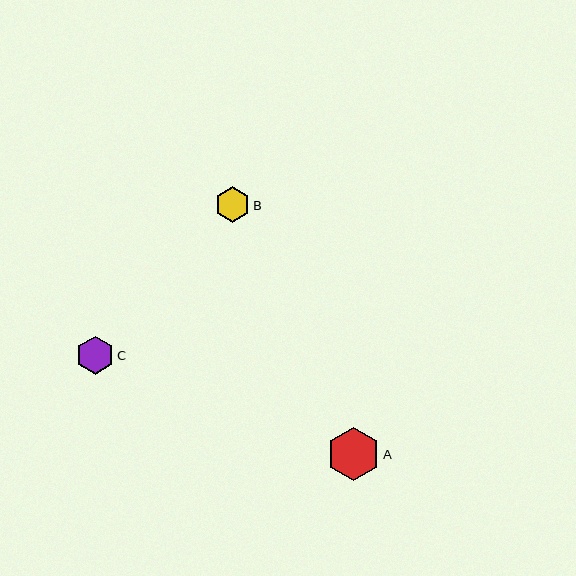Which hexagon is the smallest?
Hexagon B is the smallest with a size of approximately 35 pixels.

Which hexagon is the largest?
Hexagon A is the largest with a size of approximately 53 pixels.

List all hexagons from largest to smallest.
From largest to smallest: A, C, B.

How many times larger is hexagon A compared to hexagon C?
Hexagon A is approximately 1.4 times the size of hexagon C.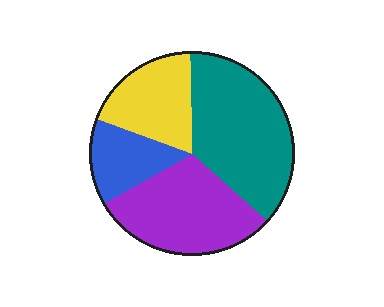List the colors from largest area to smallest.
From largest to smallest: teal, purple, yellow, blue.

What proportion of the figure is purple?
Purple covers 30% of the figure.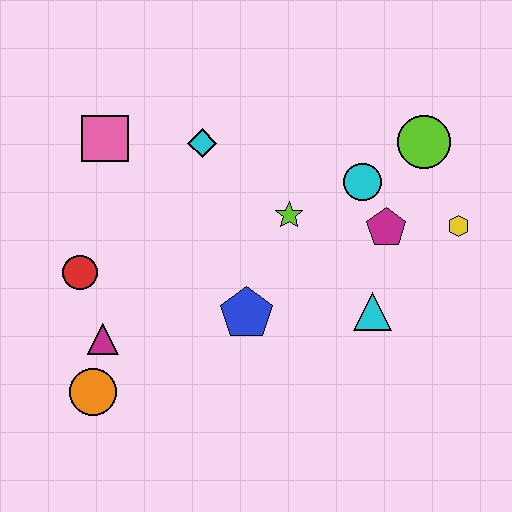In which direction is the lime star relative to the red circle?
The lime star is to the right of the red circle.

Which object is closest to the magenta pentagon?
The cyan circle is closest to the magenta pentagon.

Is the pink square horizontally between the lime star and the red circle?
Yes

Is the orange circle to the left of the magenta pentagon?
Yes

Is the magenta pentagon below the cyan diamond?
Yes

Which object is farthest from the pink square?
The yellow hexagon is farthest from the pink square.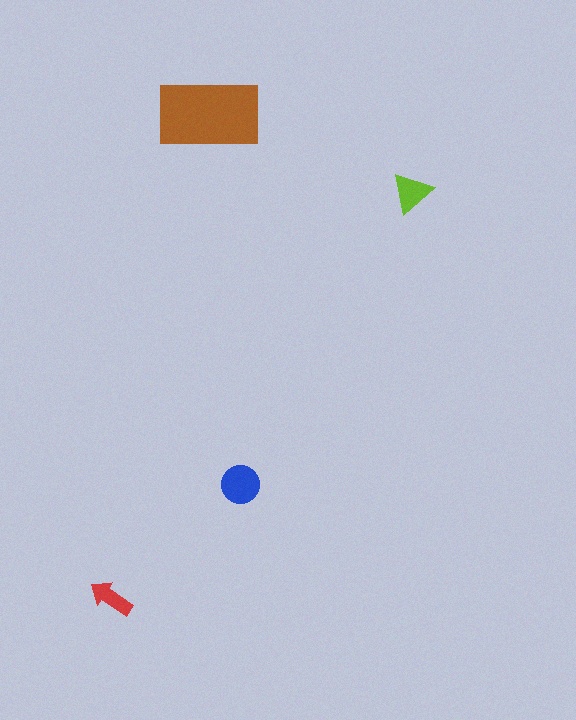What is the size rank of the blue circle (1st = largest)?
2nd.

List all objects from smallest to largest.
The red arrow, the lime triangle, the blue circle, the brown rectangle.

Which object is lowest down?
The red arrow is bottommost.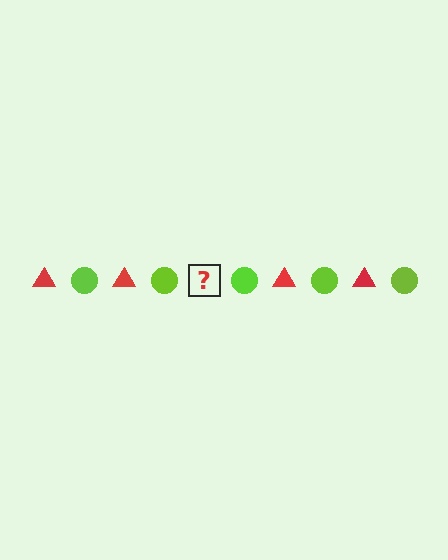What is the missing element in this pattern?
The missing element is a red triangle.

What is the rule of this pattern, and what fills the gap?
The rule is that the pattern alternates between red triangle and lime circle. The gap should be filled with a red triangle.